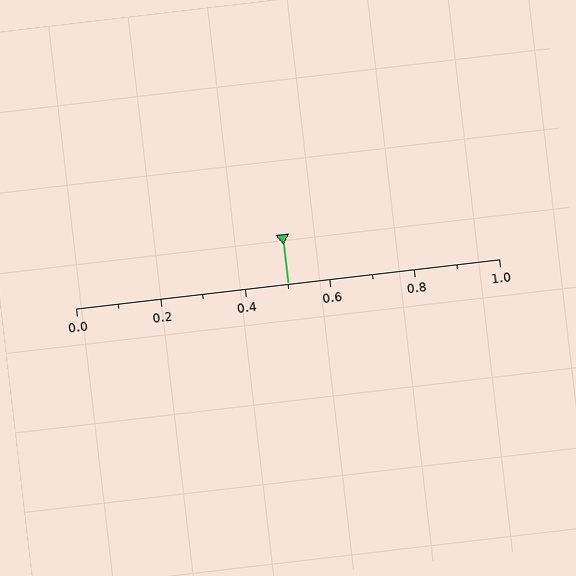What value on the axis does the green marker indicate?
The marker indicates approximately 0.5.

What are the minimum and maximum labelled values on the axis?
The axis runs from 0.0 to 1.0.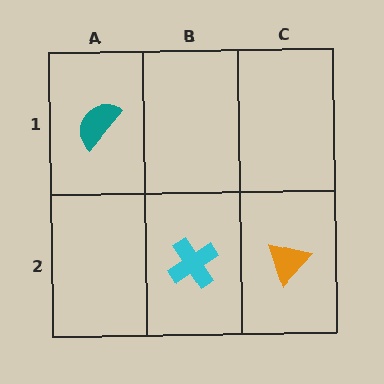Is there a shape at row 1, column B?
No, that cell is empty.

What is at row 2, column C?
An orange triangle.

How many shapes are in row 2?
2 shapes.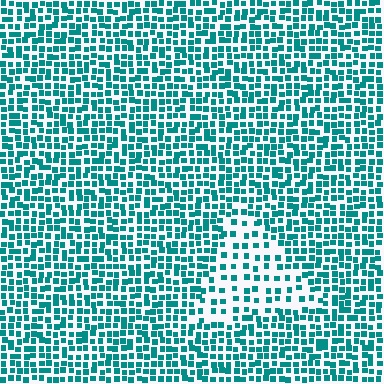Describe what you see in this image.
The image contains small teal elements arranged at two different densities. A triangle-shaped region is visible where the elements are less densely packed than the surrounding area.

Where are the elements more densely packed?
The elements are more densely packed outside the triangle boundary.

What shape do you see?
I see a triangle.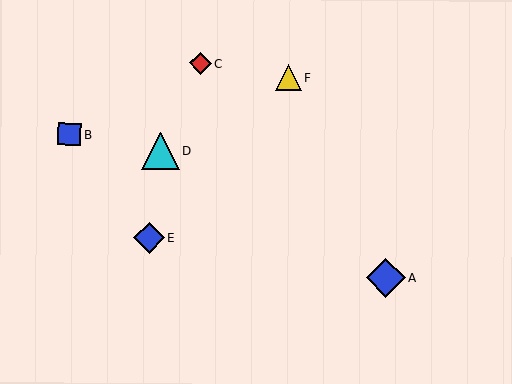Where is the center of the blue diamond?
The center of the blue diamond is at (386, 278).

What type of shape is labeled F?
Shape F is a yellow triangle.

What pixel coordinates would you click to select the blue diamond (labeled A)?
Click at (386, 278) to select the blue diamond A.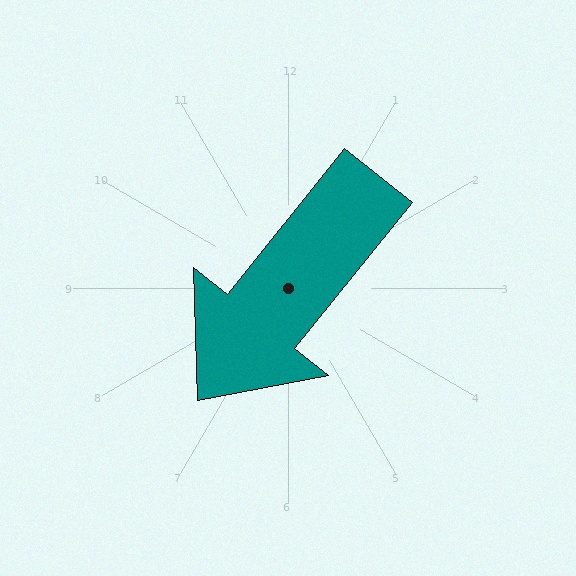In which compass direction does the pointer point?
Southwest.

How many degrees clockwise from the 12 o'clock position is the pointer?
Approximately 219 degrees.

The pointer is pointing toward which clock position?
Roughly 7 o'clock.